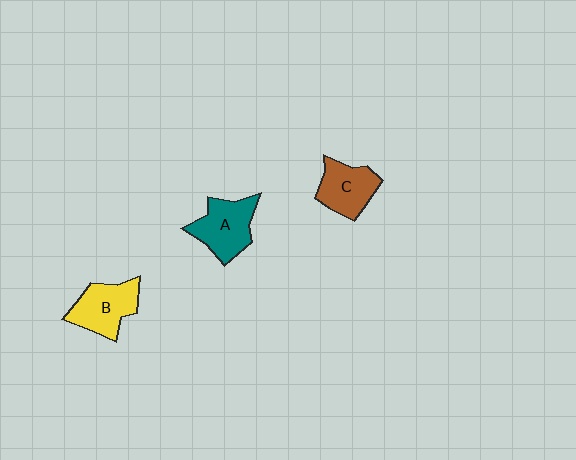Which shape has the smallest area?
Shape C (brown).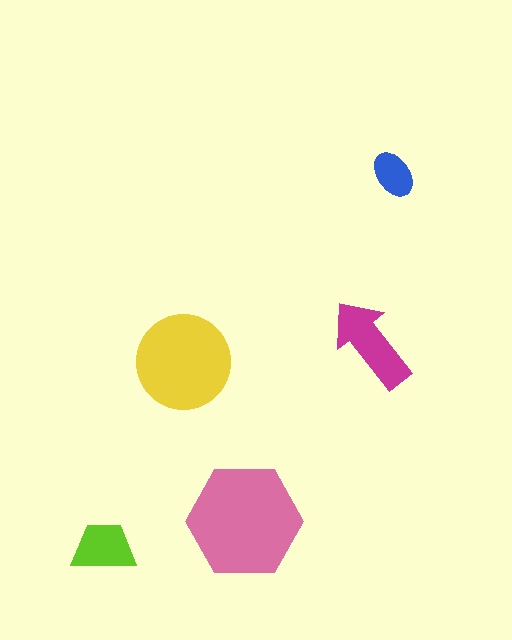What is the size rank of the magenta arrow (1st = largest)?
3rd.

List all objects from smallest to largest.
The blue ellipse, the lime trapezoid, the magenta arrow, the yellow circle, the pink hexagon.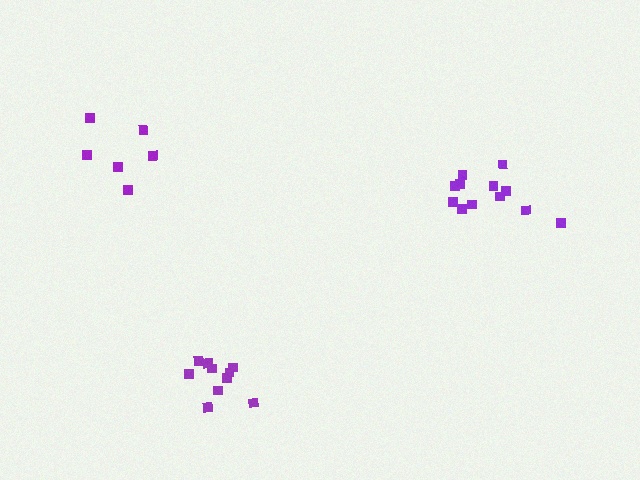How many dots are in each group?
Group 1: 12 dots, Group 2: 10 dots, Group 3: 6 dots (28 total).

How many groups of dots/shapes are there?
There are 3 groups.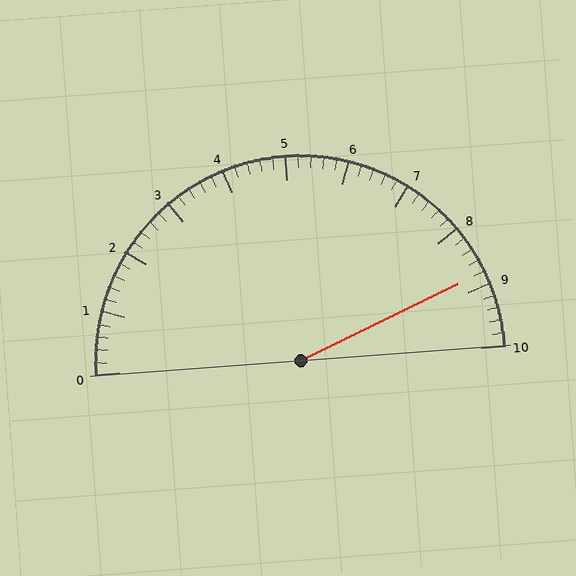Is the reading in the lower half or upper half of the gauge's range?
The reading is in the upper half of the range (0 to 10).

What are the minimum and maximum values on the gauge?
The gauge ranges from 0 to 10.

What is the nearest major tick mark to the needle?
The nearest major tick mark is 9.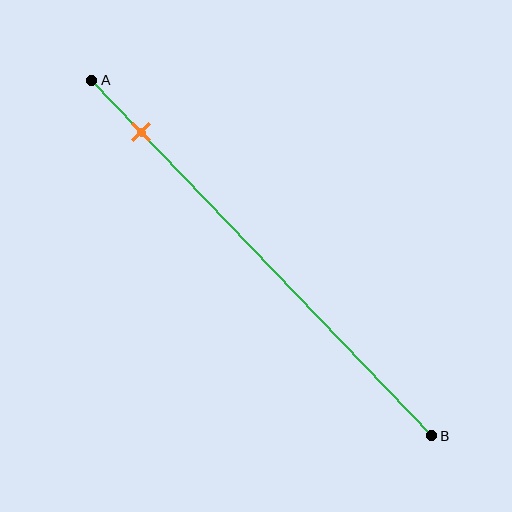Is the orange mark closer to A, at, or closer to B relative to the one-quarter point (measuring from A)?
The orange mark is closer to point A than the one-quarter point of segment AB.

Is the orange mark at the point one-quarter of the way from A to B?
No, the mark is at about 15% from A, not at the 25% one-quarter point.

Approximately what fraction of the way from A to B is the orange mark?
The orange mark is approximately 15% of the way from A to B.